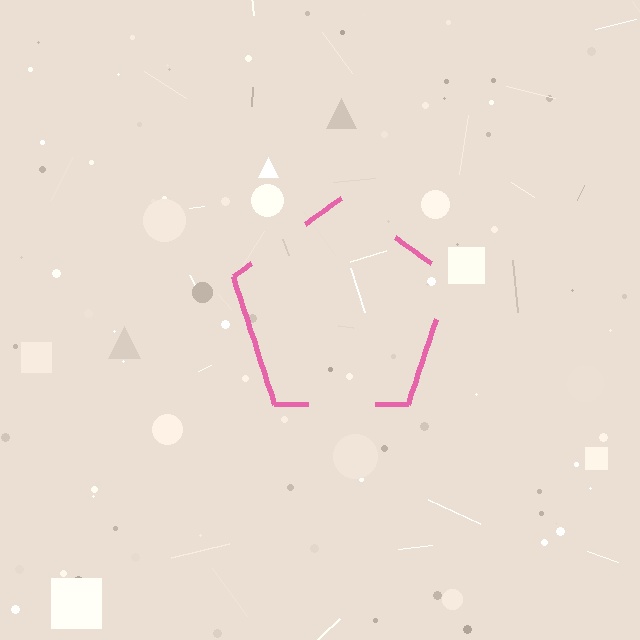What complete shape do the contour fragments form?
The contour fragments form a pentagon.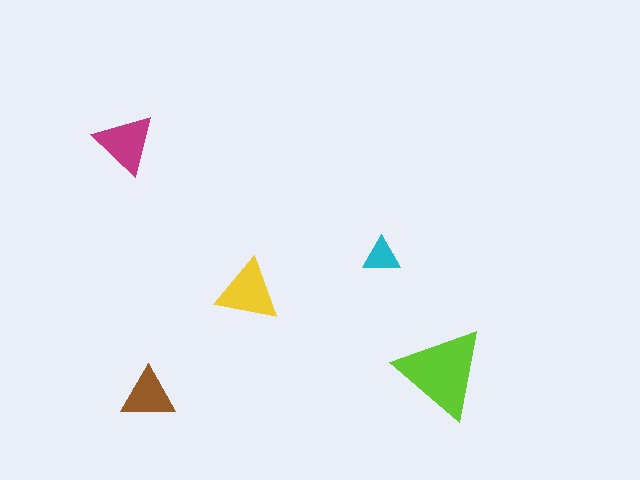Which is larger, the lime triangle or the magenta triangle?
The lime one.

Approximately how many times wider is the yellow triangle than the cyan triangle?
About 1.5 times wider.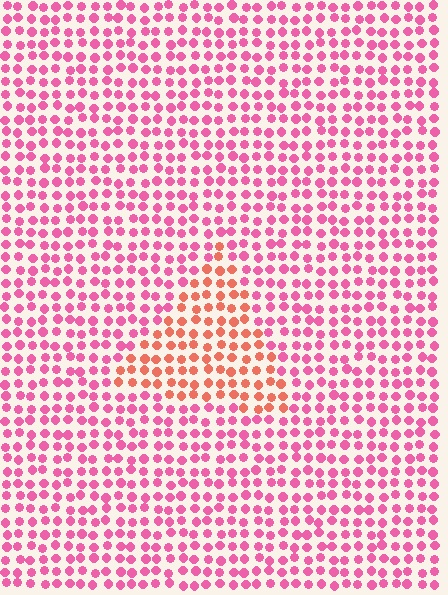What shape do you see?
I see a triangle.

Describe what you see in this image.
The image is filled with small pink elements in a uniform arrangement. A triangle-shaped region is visible where the elements are tinted to a slightly different hue, forming a subtle color boundary.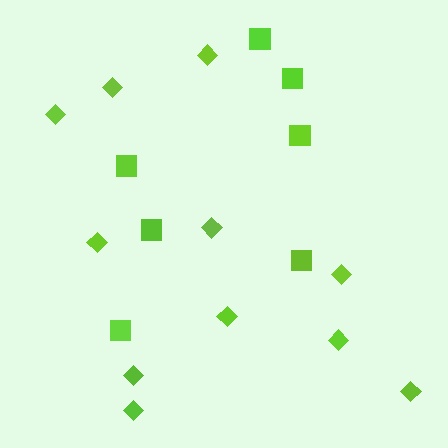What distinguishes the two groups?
There are 2 groups: one group of diamonds (11) and one group of squares (7).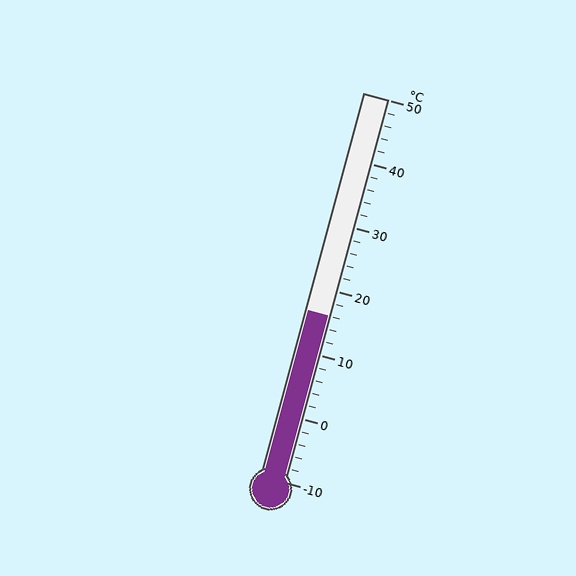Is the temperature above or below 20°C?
The temperature is below 20°C.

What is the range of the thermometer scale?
The thermometer scale ranges from -10°C to 50°C.